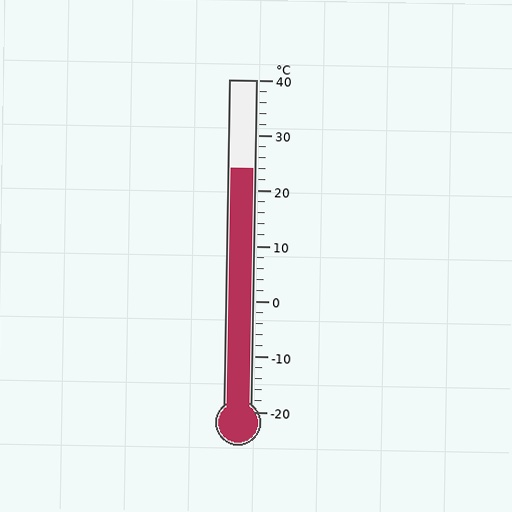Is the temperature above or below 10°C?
The temperature is above 10°C.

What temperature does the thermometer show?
The thermometer shows approximately 24°C.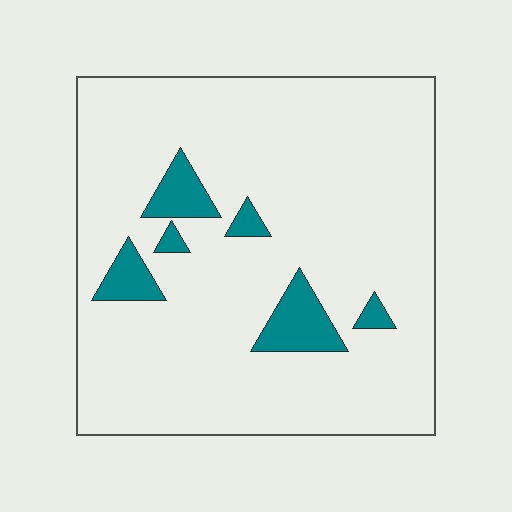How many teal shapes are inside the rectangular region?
6.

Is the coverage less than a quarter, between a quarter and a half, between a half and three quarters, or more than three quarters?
Less than a quarter.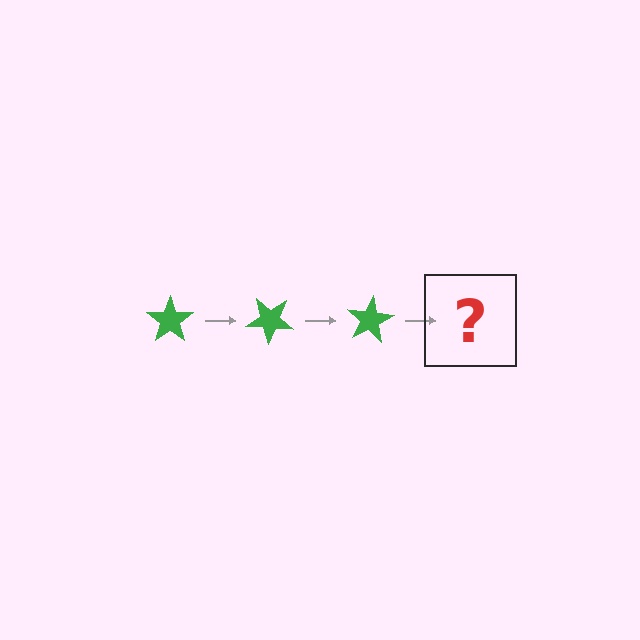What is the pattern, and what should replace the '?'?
The pattern is that the star rotates 40 degrees each step. The '?' should be a green star rotated 120 degrees.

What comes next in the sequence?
The next element should be a green star rotated 120 degrees.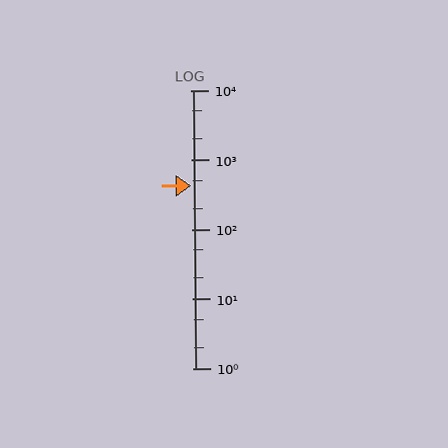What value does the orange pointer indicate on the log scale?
The pointer indicates approximately 420.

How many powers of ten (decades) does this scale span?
The scale spans 4 decades, from 1 to 10000.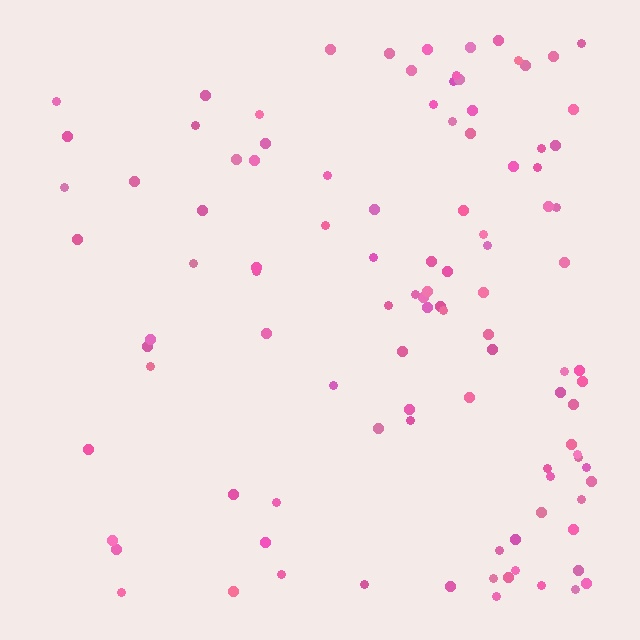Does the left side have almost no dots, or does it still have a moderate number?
Still a moderate number, just noticeably fewer than the right.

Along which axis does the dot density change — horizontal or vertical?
Horizontal.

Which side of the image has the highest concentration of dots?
The right.